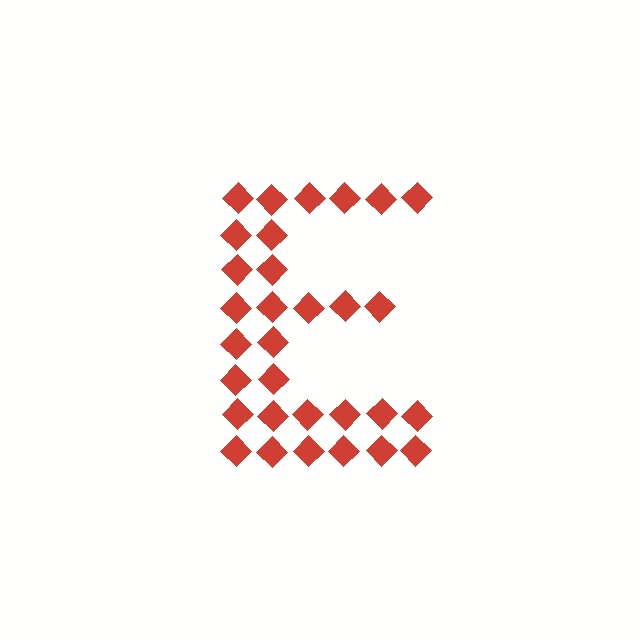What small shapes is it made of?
It is made of small diamonds.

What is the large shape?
The large shape is the letter E.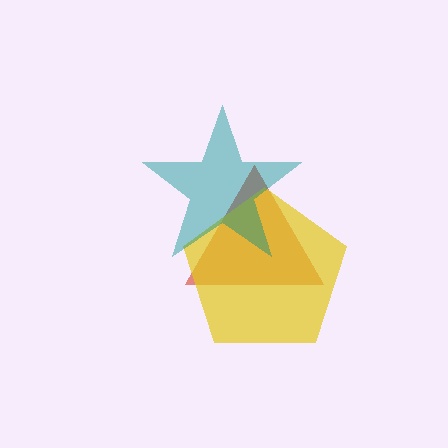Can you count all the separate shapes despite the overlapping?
Yes, there are 3 separate shapes.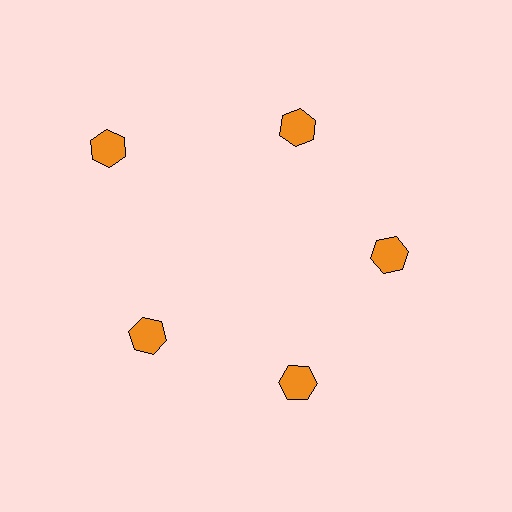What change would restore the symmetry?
The symmetry would be restored by moving it inward, back onto the ring so that all 5 hexagons sit at equal angles and equal distance from the center.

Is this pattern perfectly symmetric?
No. The 5 orange hexagons are arranged in a ring, but one element near the 10 o'clock position is pushed outward from the center, breaking the 5-fold rotational symmetry.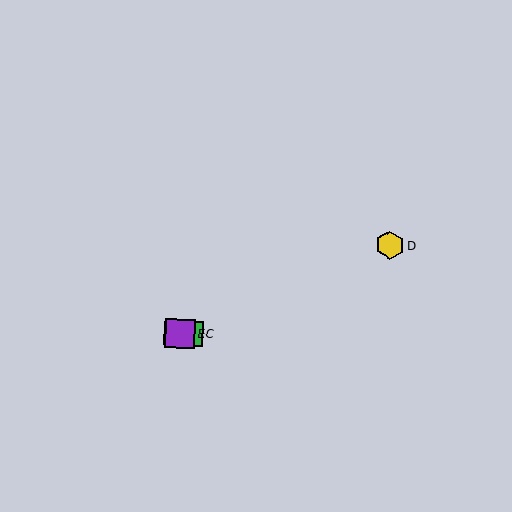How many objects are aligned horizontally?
4 objects (A, B, C, E) are aligned horizontally.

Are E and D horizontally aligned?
No, E is at y≈334 and D is at y≈245.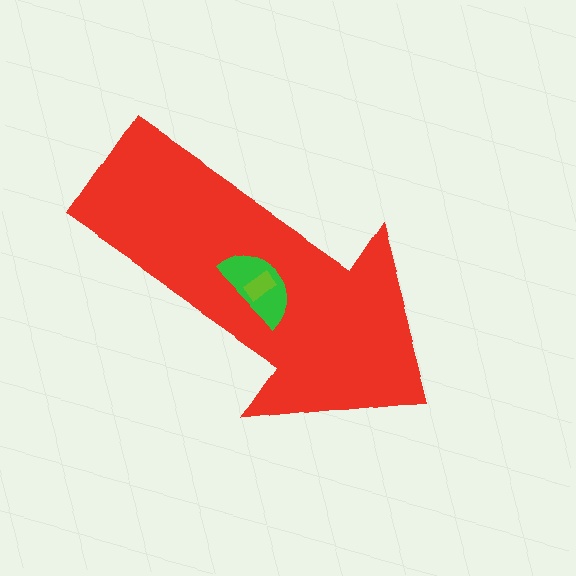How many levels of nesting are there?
3.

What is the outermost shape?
The red arrow.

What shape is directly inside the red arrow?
The green semicircle.